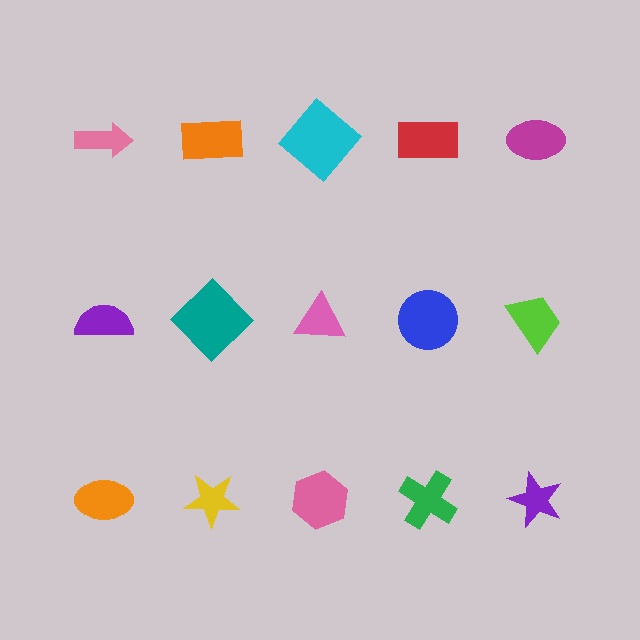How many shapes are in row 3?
5 shapes.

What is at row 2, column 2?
A teal diamond.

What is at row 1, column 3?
A cyan diamond.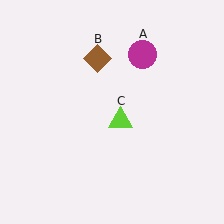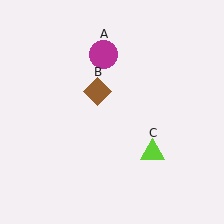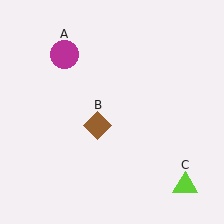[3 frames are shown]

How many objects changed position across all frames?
3 objects changed position: magenta circle (object A), brown diamond (object B), lime triangle (object C).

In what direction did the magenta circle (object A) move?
The magenta circle (object A) moved left.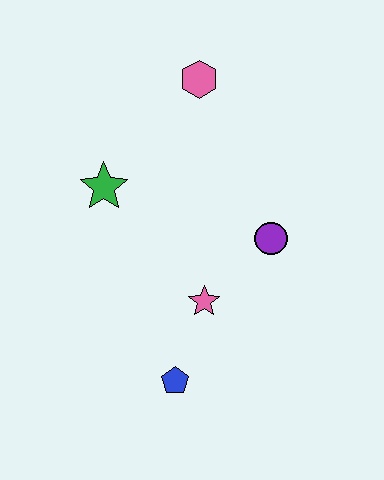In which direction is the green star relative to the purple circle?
The green star is to the left of the purple circle.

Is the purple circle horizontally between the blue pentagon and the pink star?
No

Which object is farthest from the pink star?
The pink hexagon is farthest from the pink star.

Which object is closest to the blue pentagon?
The pink star is closest to the blue pentagon.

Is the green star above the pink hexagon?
No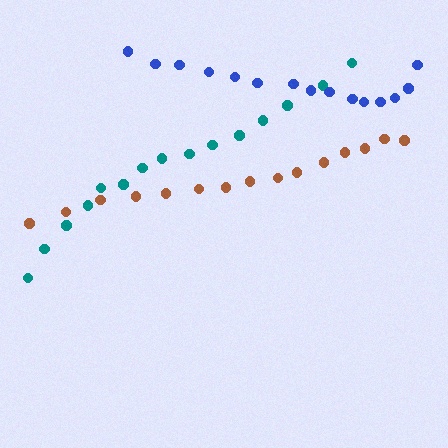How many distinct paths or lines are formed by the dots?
There are 3 distinct paths.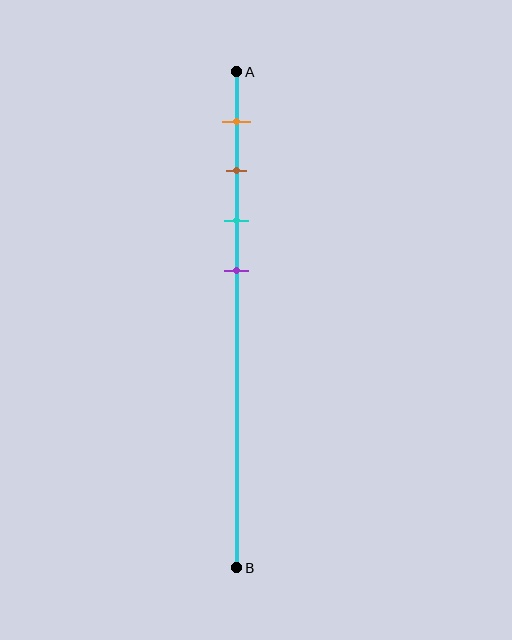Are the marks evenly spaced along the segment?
Yes, the marks are approximately evenly spaced.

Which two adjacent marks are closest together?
The brown and cyan marks are the closest adjacent pair.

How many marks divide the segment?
There are 4 marks dividing the segment.